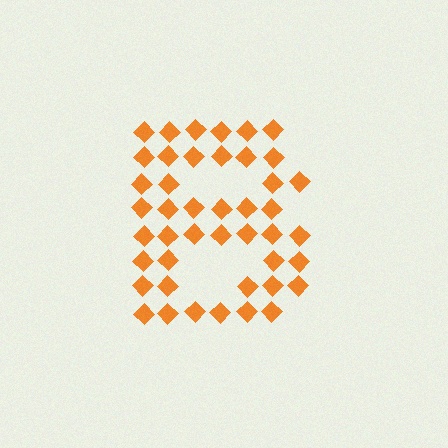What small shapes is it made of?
It is made of small diamonds.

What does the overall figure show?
The overall figure shows the letter B.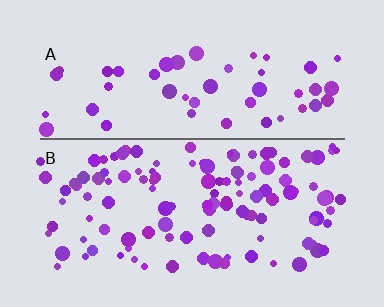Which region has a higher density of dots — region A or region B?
B (the bottom).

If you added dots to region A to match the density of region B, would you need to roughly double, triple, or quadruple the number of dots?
Approximately double.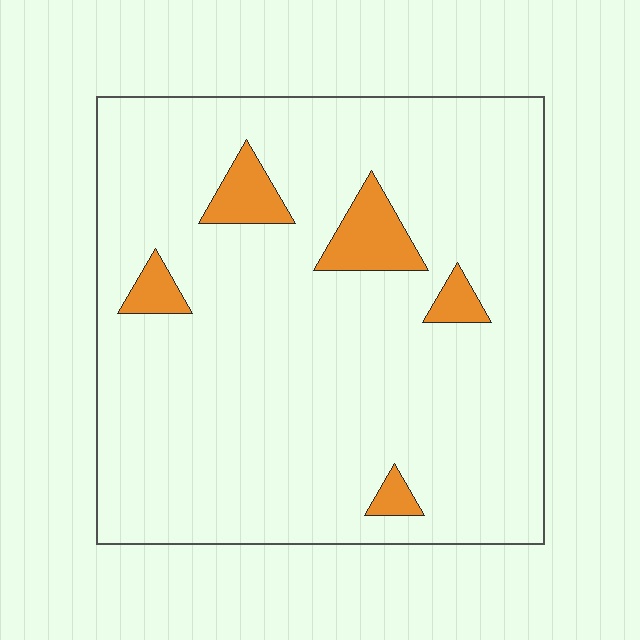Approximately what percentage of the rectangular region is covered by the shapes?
Approximately 10%.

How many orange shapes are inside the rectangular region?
5.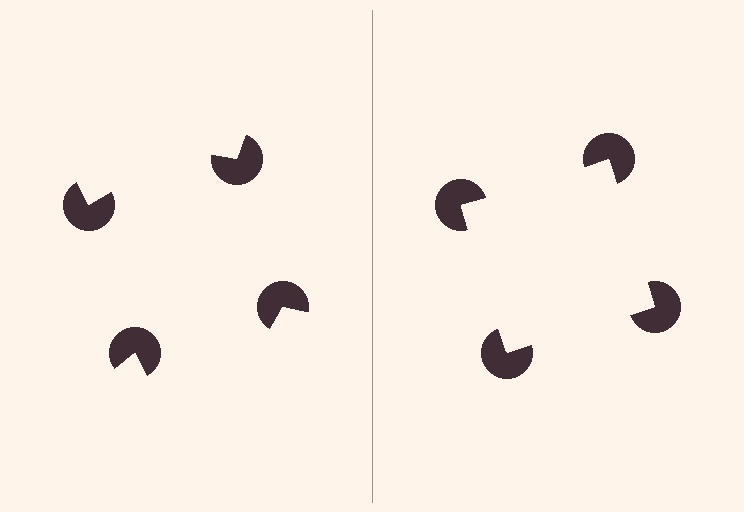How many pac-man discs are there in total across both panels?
8 — 4 on each side.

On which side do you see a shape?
An illusory square appears on the right side. On the left side the wedge cuts are rotated, so no coherent shape forms.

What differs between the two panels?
The pac-man discs are positioned identically on both sides; only the wedge orientations differ. On the right they align to a square; on the left they are misaligned.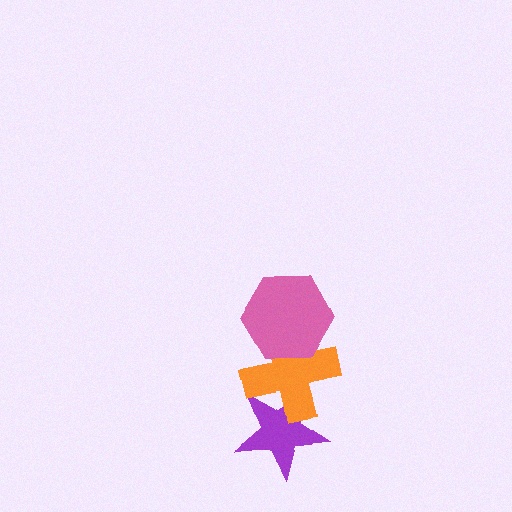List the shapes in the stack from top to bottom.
From top to bottom: the pink hexagon, the orange cross, the purple star.